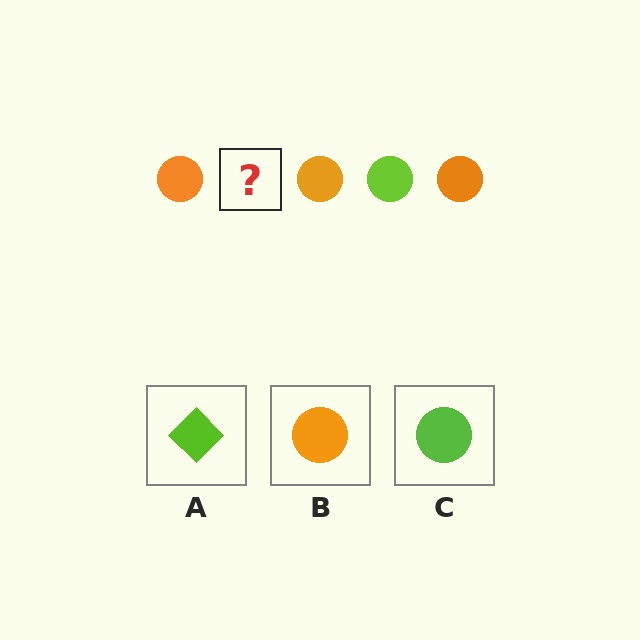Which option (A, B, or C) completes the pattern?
C.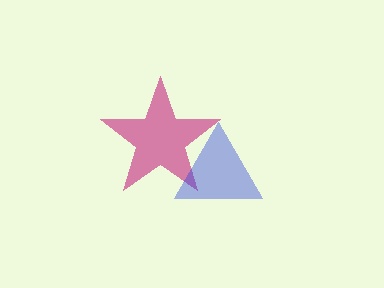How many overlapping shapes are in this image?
There are 2 overlapping shapes in the image.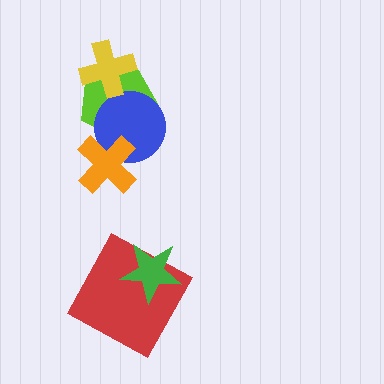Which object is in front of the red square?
The green star is in front of the red square.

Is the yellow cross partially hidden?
No, no other shape covers it.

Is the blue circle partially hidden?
Yes, it is partially covered by another shape.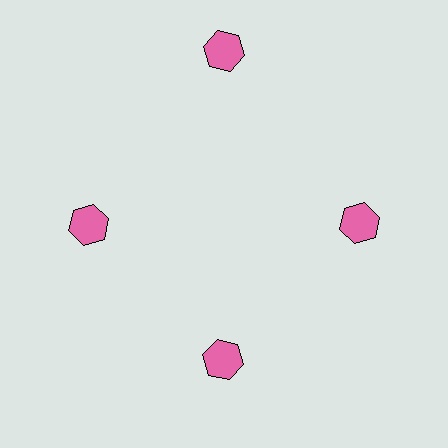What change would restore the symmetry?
The symmetry would be restored by moving it inward, back onto the ring so that all 4 hexagons sit at equal angles and equal distance from the center.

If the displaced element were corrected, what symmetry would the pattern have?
It would have 4-fold rotational symmetry — the pattern would map onto itself every 90 degrees.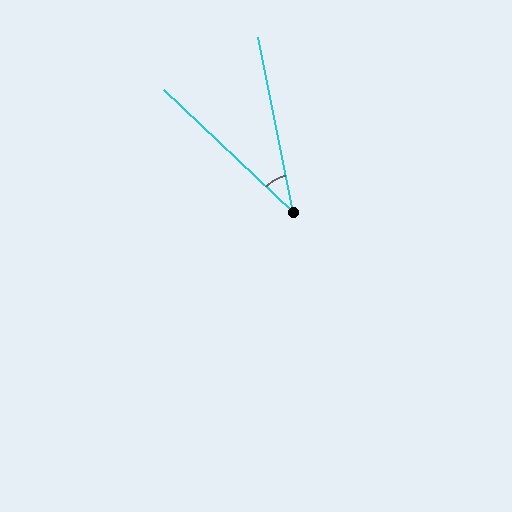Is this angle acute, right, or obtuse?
It is acute.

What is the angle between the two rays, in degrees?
Approximately 35 degrees.